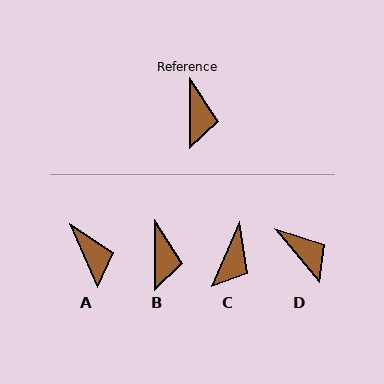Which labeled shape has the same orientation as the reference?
B.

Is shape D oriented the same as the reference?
No, it is off by about 40 degrees.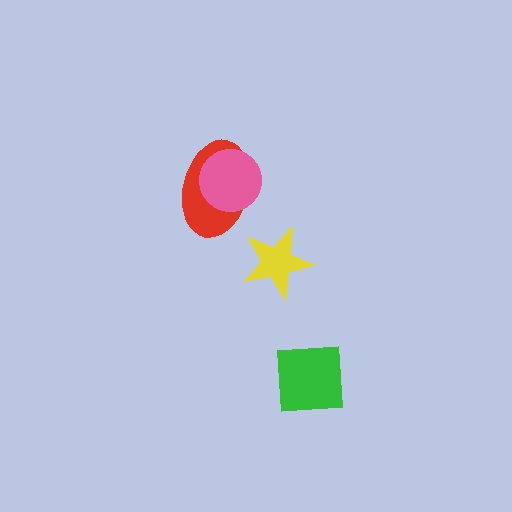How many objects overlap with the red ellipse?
1 object overlaps with the red ellipse.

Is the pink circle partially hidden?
No, no other shape covers it.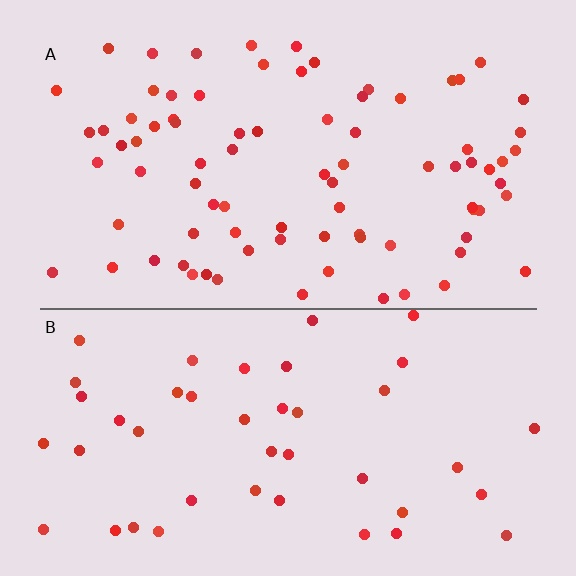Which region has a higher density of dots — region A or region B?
A (the top).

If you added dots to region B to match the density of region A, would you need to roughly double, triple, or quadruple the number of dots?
Approximately double.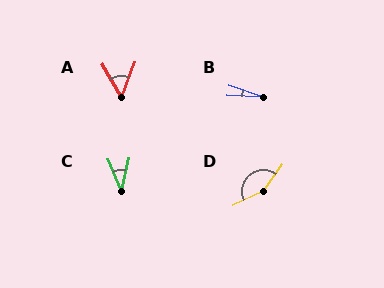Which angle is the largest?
D, at approximately 151 degrees.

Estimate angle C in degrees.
Approximately 35 degrees.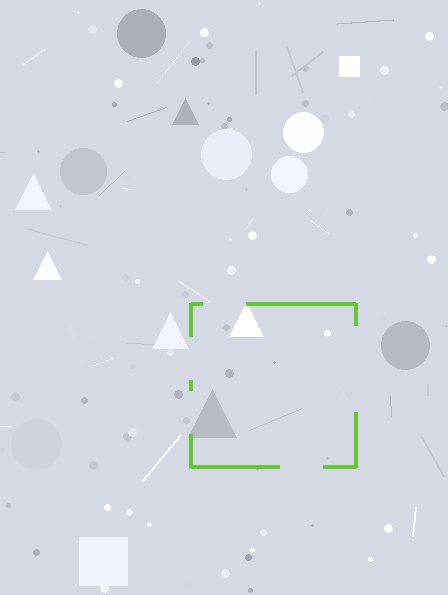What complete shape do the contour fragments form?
The contour fragments form a square.